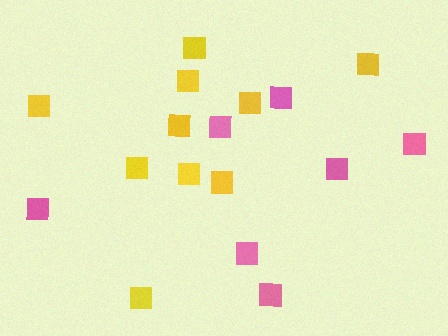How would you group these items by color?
There are 2 groups: one group of yellow squares (10) and one group of pink squares (7).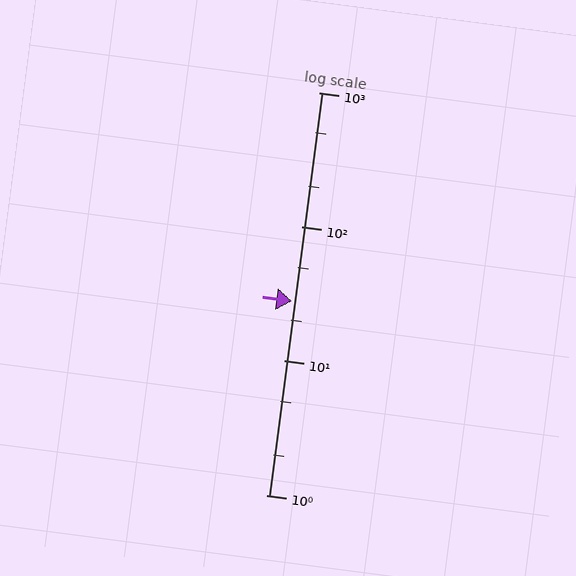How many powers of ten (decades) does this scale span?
The scale spans 3 decades, from 1 to 1000.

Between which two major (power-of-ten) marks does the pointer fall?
The pointer is between 10 and 100.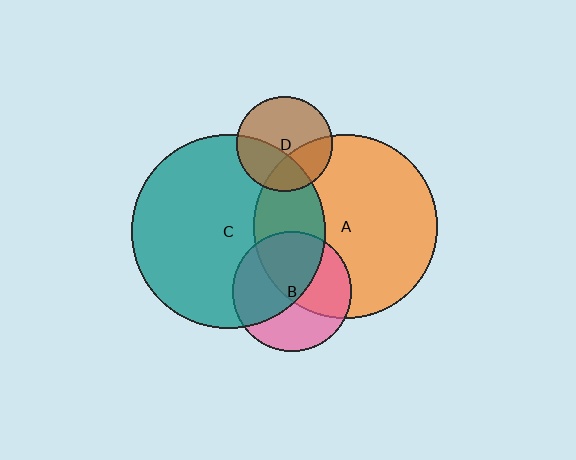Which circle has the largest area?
Circle C (teal).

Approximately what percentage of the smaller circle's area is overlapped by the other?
Approximately 50%.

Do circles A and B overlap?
Yes.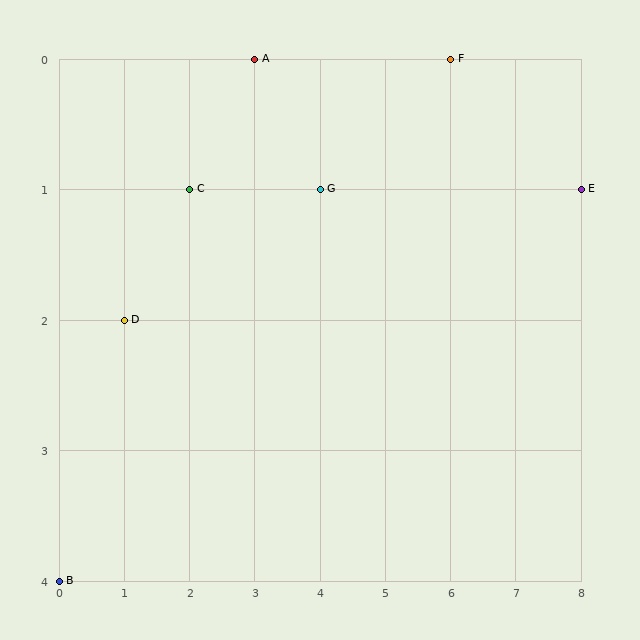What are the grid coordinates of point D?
Point D is at grid coordinates (1, 2).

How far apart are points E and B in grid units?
Points E and B are 8 columns and 3 rows apart (about 8.5 grid units diagonally).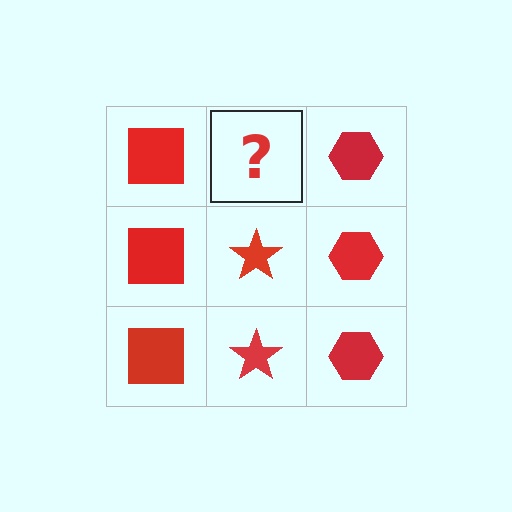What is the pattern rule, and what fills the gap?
The rule is that each column has a consistent shape. The gap should be filled with a red star.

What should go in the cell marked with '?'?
The missing cell should contain a red star.